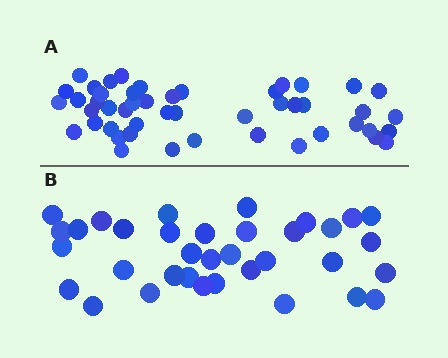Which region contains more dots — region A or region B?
Region A (the top region) has more dots.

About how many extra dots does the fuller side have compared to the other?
Region A has approximately 15 more dots than region B.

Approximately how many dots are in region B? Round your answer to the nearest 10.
About 40 dots. (The exact count is 35, which rounds to 40.)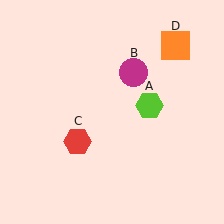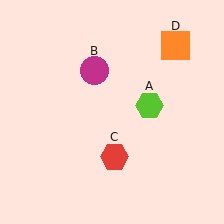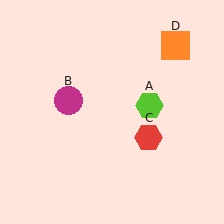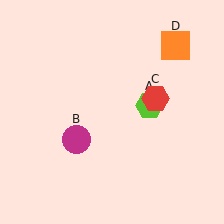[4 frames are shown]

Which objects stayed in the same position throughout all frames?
Lime hexagon (object A) and orange square (object D) remained stationary.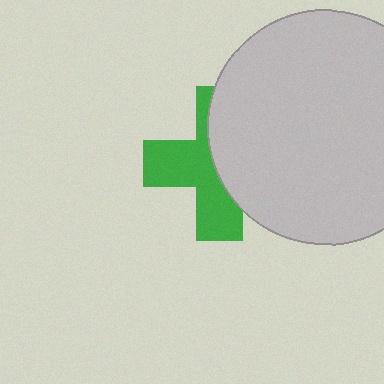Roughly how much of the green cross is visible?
About half of it is visible (roughly 51%).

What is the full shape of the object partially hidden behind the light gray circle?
The partially hidden object is a green cross.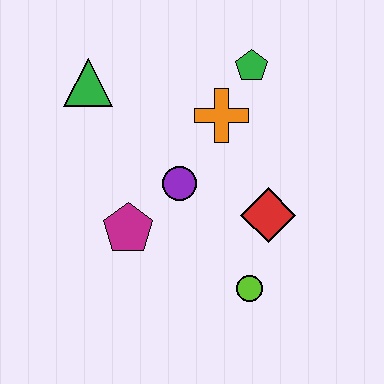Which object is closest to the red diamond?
The lime circle is closest to the red diamond.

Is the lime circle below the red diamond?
Yes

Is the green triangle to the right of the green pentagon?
No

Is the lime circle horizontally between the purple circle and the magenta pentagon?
No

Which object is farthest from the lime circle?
The green triangle is farthest from the lime circle.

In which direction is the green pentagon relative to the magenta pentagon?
The green pentagon is above the magenta pentagon.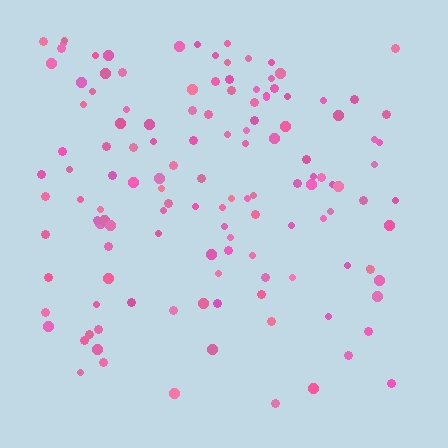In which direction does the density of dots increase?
From bottom to top, with the top side densest.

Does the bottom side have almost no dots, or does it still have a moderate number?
Still a moderate number, just noticeably fewer than the top.